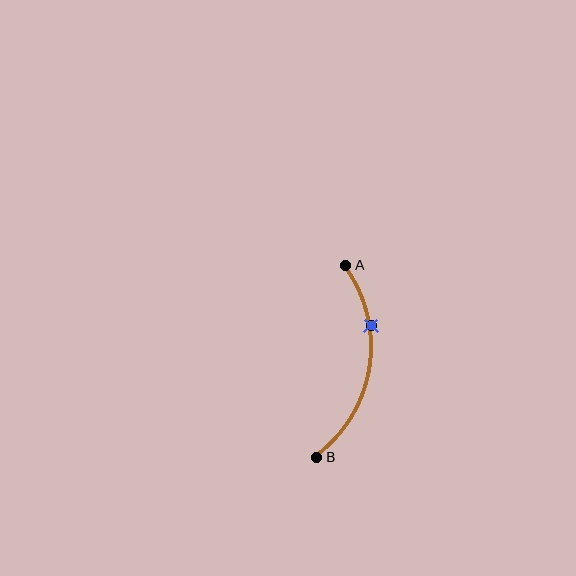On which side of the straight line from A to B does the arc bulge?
The arc bulges to the right of the straight line connecting A and B.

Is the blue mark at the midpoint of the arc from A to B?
No. The blue mark lies on the arc but is closer to endpoint A. The arc midpoint would be at the point on the curve equidistant along the arc from both A and B.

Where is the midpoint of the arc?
The arc midpoint is the point on the curve farthest from the straight line joining A and B. It sits to the right of that line.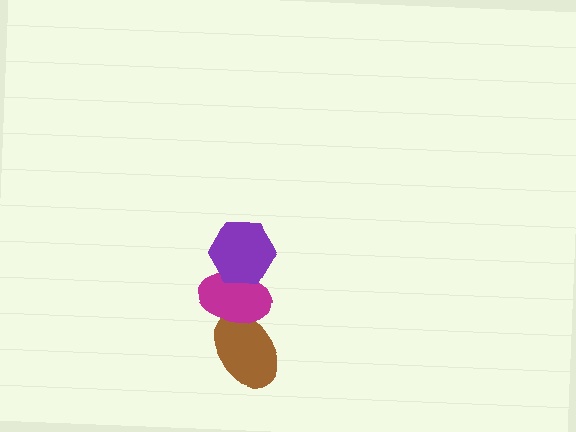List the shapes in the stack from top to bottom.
From top to bottom: the purple hexagon, the magenta ellipse, the brown ellipse.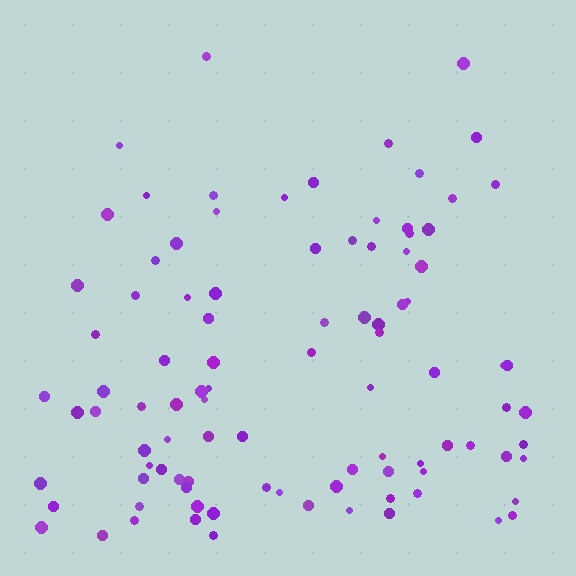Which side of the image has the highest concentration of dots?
The bottom.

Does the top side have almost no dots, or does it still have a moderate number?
Still a moderate number, just noticeably fewer than the bottom.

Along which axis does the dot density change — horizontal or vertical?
Vertical.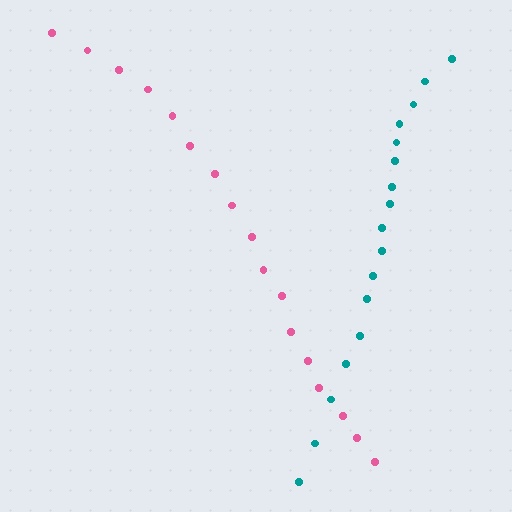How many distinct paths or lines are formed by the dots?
There are 2 distinct paths.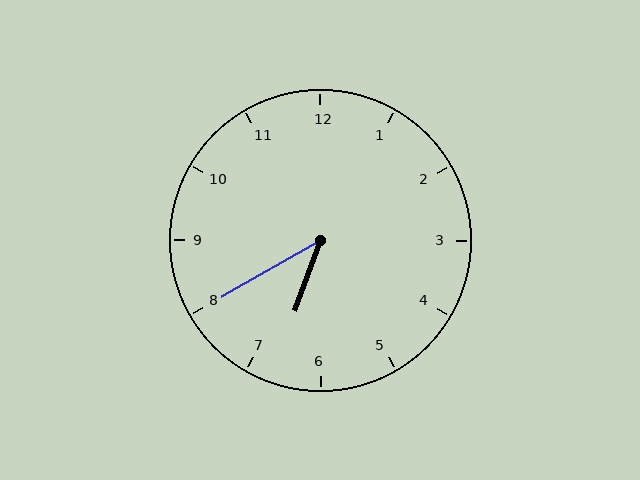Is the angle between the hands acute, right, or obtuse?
It is acute.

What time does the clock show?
6:40.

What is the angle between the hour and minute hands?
Approximately 40 degrees.